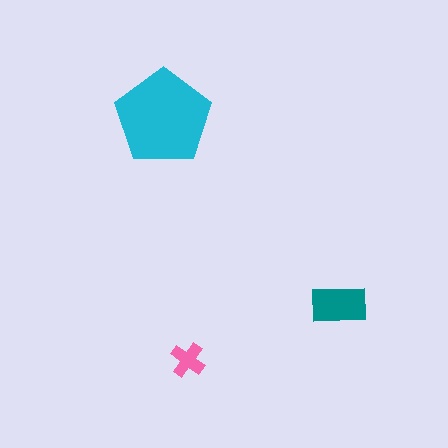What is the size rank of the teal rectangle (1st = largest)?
2nd.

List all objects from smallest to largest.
The pink cross, the teal rectangle, the cyan pentagon.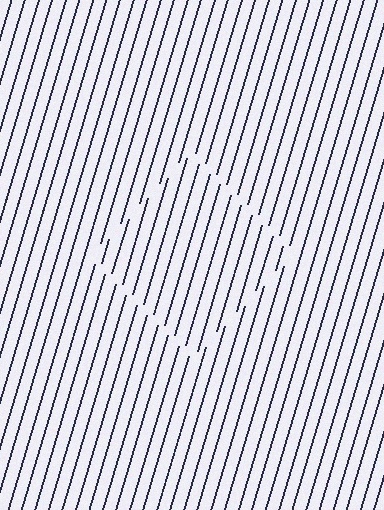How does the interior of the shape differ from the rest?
The interior of the shape contains the same grating, shifted by half a period — the contour is defined by the phase discontinuity where line-ends from the inner and outer gratings abut.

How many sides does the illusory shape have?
4 sides — the line-ends trace a square.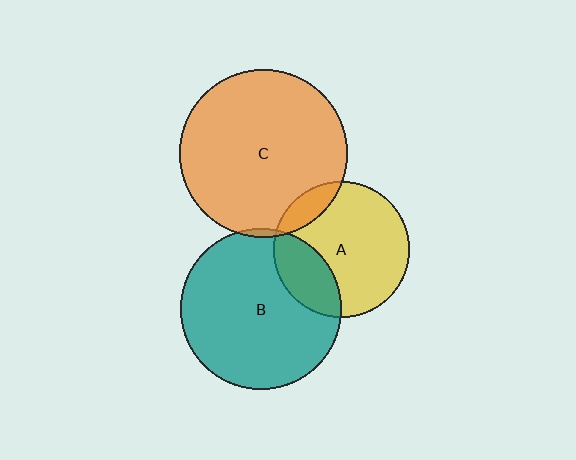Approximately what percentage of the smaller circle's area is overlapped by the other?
Approximately 5%.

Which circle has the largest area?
Circle C (orange).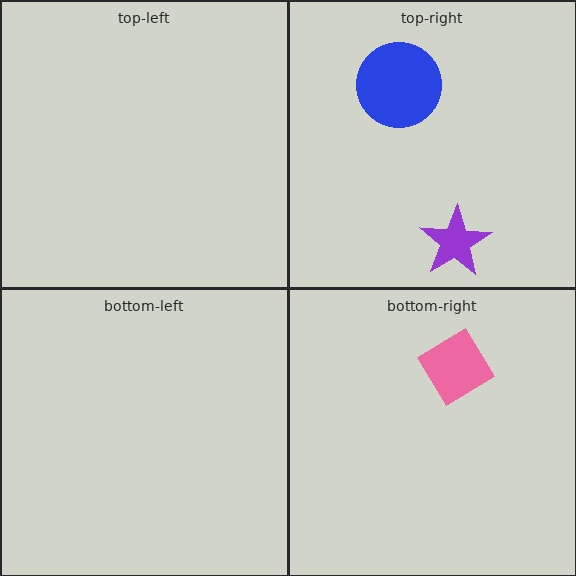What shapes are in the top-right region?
The purple star, the blue circle.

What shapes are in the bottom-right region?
The pink diamond.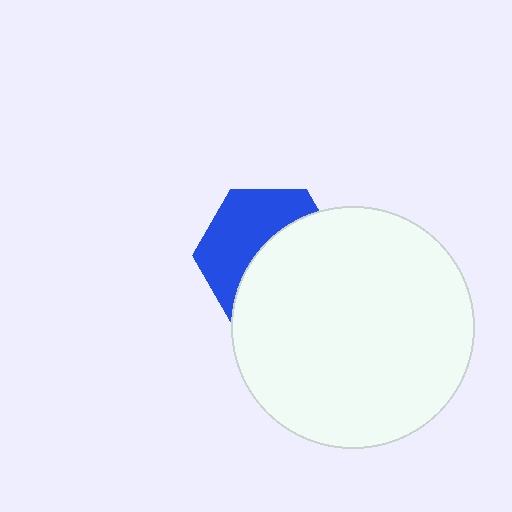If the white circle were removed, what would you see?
You would see the complete blue hexagon.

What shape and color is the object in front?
The object in front is a white circle.